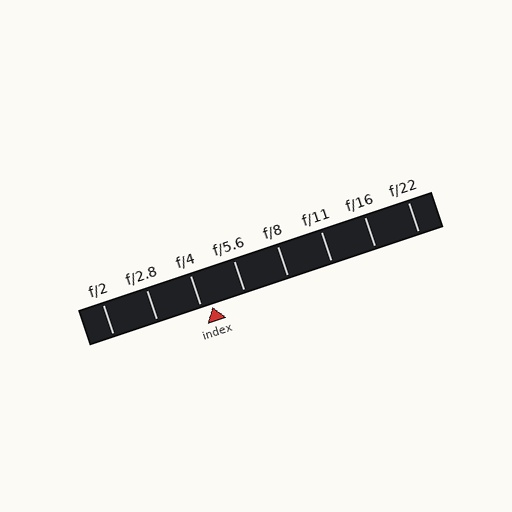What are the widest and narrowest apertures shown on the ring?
The widest aperture shown is f/2 and the narrowest is f/22.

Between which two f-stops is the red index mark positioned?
The index mark is between f/4 and f/5.6.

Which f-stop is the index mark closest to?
The index mark is closest to f/4.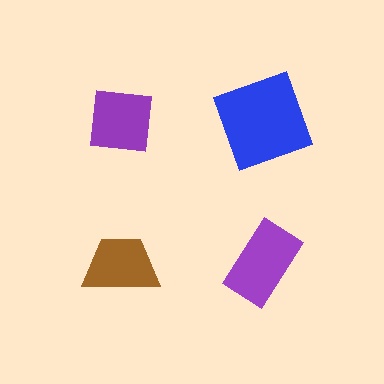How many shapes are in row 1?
2 shapes.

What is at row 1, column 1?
A purple square.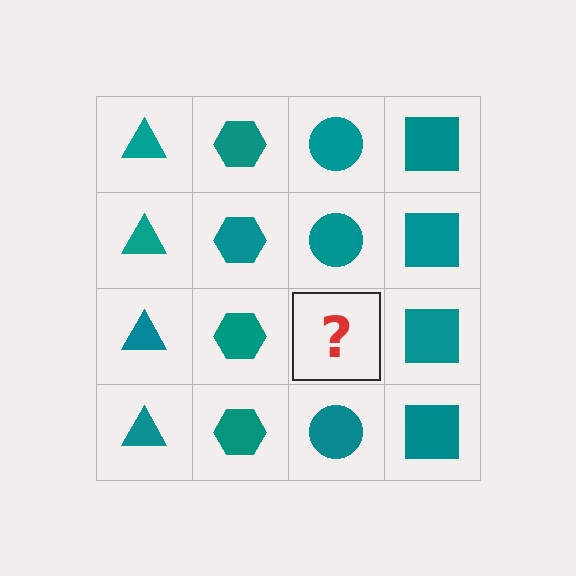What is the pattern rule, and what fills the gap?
The rule is that each column has a consistent shape. The gap should be filled with a teal circle.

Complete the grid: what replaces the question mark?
The question mark should be replaced with a teal circle.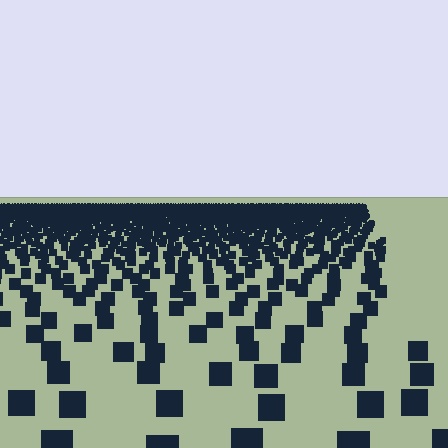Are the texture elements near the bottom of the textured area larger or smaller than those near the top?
Larger. Near the bottom, elements are closer to the viewer and appear at a bigger on-screen size.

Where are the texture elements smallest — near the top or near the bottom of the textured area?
Near the top.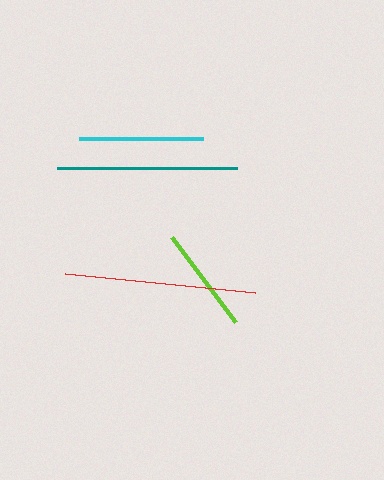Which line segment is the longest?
The red line is the longest at approximately 191 pixels.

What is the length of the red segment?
The red segment is approximately 191 pixels long.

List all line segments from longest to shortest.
From longest to shortest: red, teal, cyan, lime.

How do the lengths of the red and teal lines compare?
The red and teal lines are approximately the same length.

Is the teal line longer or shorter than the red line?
The red line is longer than the teal line.